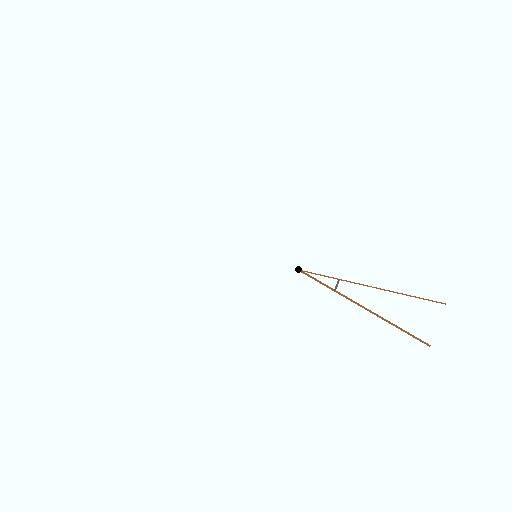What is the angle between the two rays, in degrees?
Approximately 17 degrees.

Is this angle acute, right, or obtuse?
It is acute.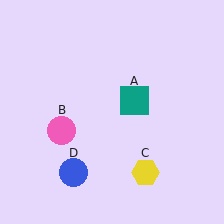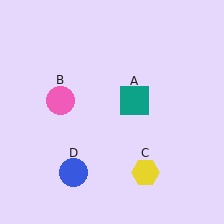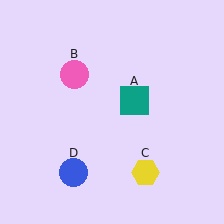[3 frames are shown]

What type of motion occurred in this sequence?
The pink circle (object B) rotated clockwise around the center of the scene.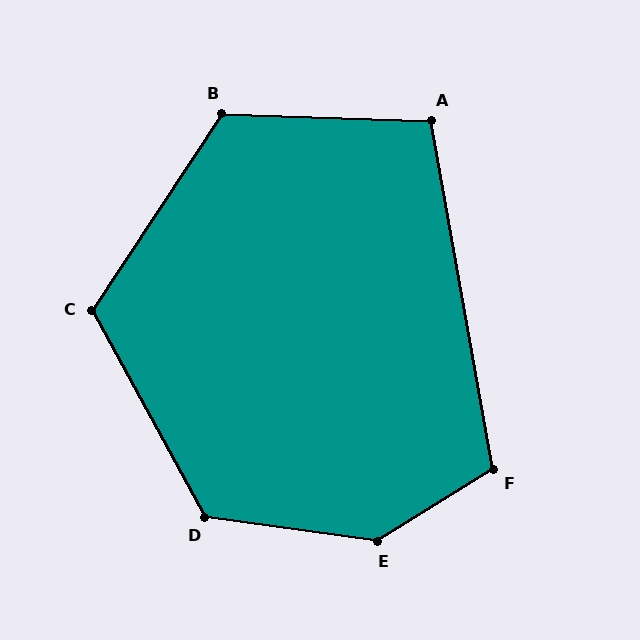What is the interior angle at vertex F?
Approximately 112 degrees (obtuse).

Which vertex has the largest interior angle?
E, at approximately 140 degrees.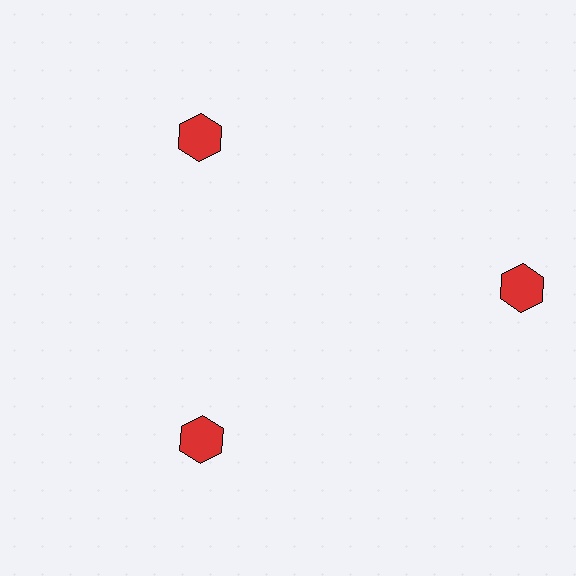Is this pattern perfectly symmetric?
No. The 3 red hexagons are arranged in a ring, but one element near the 3 o'clock position is pushed outward from the center, breaking the 3-fold rotational symmetry.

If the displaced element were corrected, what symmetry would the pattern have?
It would have 3-fold rotational symmetry — the pattern would map onto itself every 120 degrees.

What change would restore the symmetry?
The symmetry would be restored by moving it inward, back onto the ring so that all 3 hexagons sit at equal angles and equal distance from the center.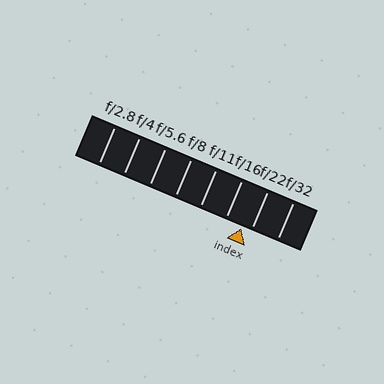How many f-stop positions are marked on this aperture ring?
There are 8 f-stop positions marked.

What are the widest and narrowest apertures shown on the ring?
The widest aperture shown is f/2.8 and the narrowest is f/32.